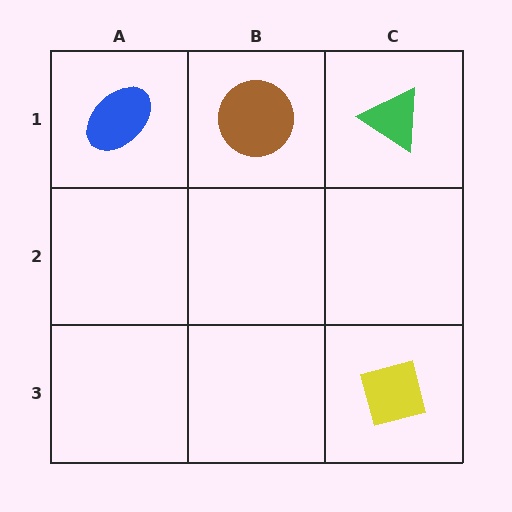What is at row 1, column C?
A green triangle.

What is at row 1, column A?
A blue ellipse.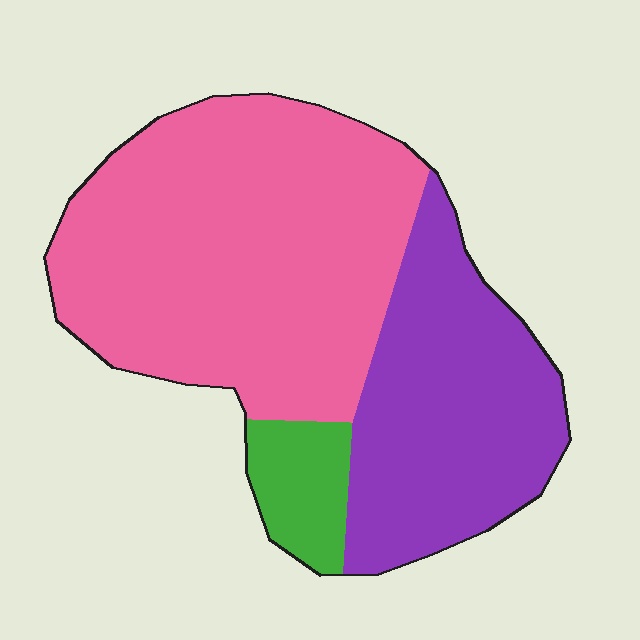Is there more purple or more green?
Purple.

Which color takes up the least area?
Green, at roughly 10%.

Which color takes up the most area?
Pink, at roughly 60%.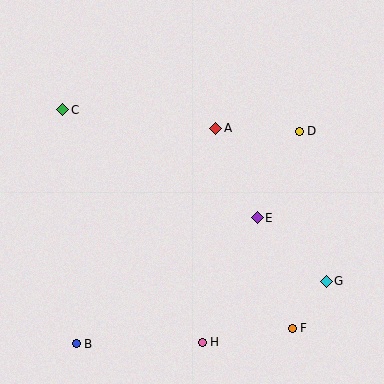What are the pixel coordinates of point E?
Point E is at (257, 218).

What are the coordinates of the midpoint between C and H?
The midpoint between C and H is at (132, 226).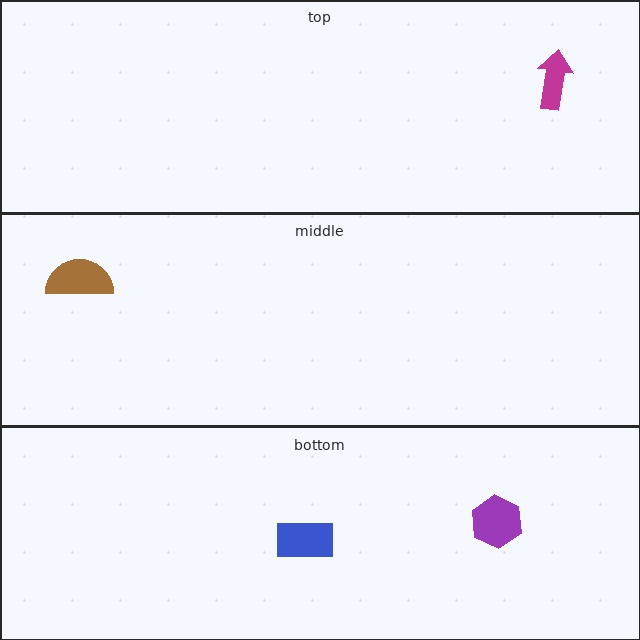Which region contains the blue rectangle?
The bottom region.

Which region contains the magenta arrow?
The top region.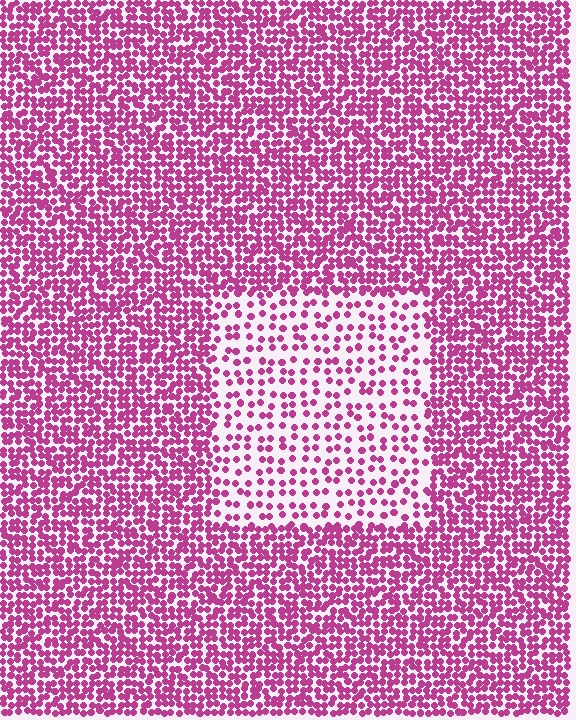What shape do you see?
I see a rectangle.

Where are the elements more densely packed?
The elements are more densely packed outside the rectangle boundary.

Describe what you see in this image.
The image contains small magenta elements arranged at two different densities. A rectangle-shaped region is visible where the elements are less densely packed than the surrounding area.